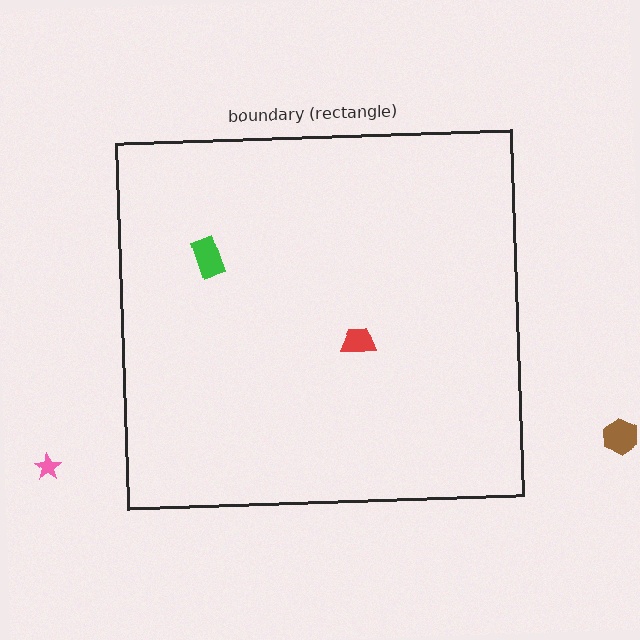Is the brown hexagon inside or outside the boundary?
Outside.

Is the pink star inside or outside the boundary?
Outside.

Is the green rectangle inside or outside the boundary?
Inside.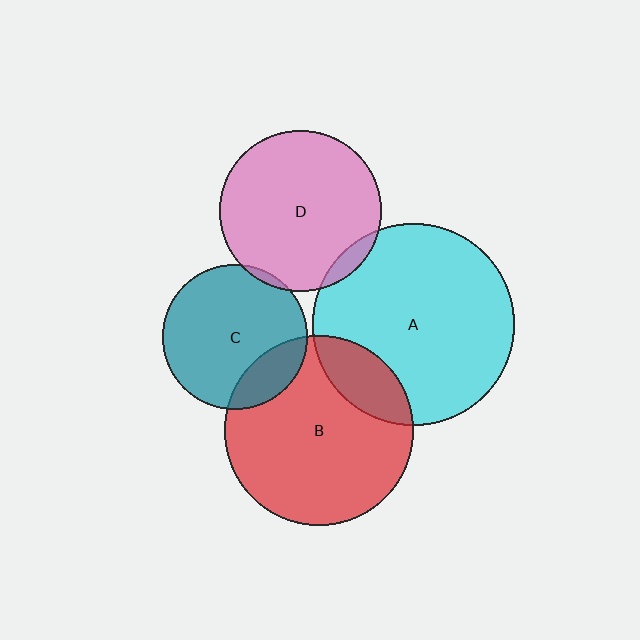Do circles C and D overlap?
Yes.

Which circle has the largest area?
Circle A (cyan).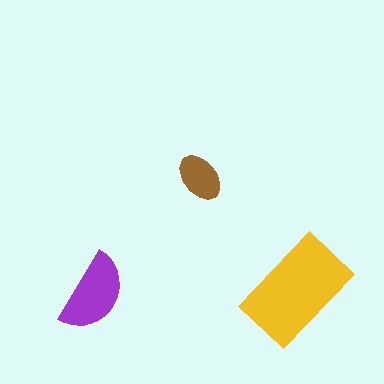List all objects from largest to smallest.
The yellow rectangle, the purple semicircle, the brown ellipse.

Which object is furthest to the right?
The yellow rectangle is rightmost.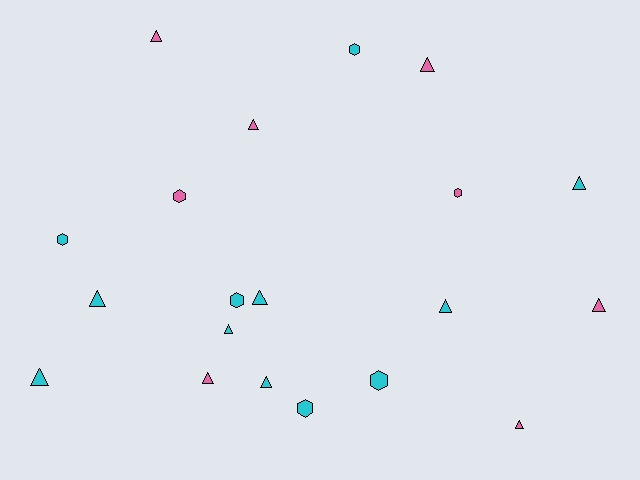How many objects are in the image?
There are 20 objects.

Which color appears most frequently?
Cyan, with 12 objects.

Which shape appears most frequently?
Triangle, with 13 objects.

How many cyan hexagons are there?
There are 5 cyan hexagons.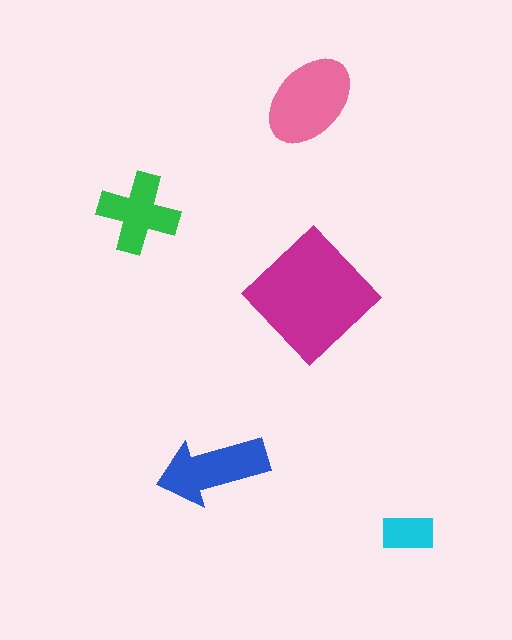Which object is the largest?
The magenta diamond.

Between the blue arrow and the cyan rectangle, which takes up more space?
The blue arrow.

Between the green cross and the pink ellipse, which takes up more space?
The pink ellipse.